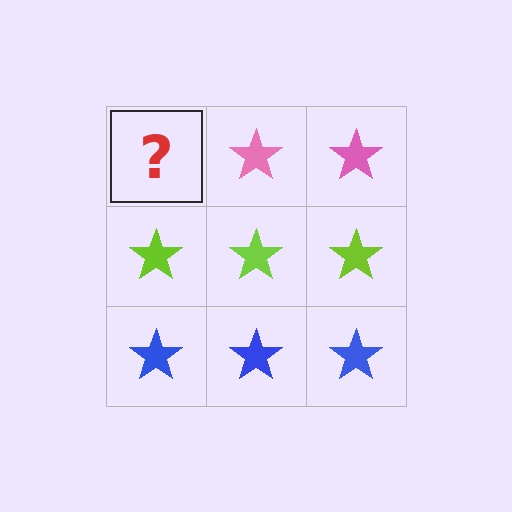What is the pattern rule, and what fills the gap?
The rule is that each row has a consistent color. The gap should be filled with a pink star.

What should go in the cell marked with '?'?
The missing cell should contain a pink star.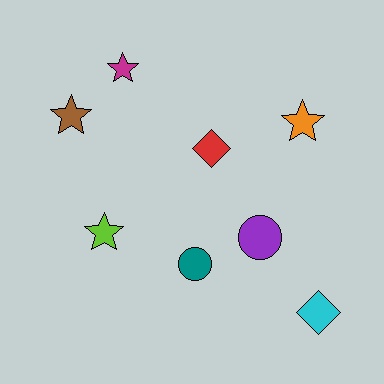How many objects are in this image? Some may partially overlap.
There are 8 objects.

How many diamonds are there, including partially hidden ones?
There are 2 diamonds.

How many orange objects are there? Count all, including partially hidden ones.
There is 1 orange object.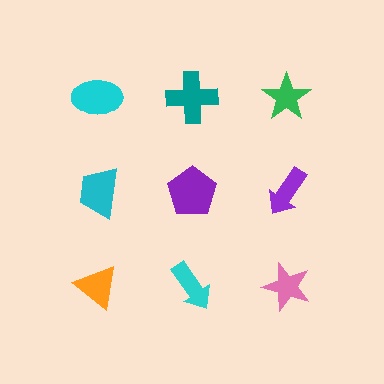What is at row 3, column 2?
A cyan arrow.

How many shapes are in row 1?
3 shapes.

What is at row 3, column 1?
An orange triangle.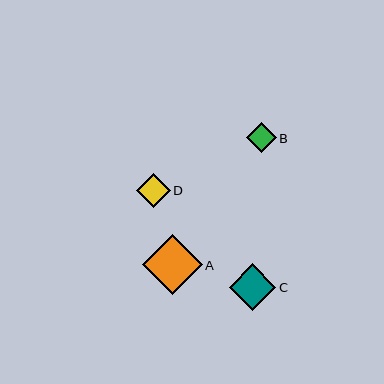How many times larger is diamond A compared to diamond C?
Diamond A is approximately 1.3 times the size of diamond C.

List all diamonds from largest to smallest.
From largest to smallest: A, C, D, B.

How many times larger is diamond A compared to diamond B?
Diamond A is approximately 2.0 times the size of diamond B.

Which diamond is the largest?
Diamond A is the largest with a size of approximately 60 pixels.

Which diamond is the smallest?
Diamond B is the smallest with a size of approximately 30 pixels.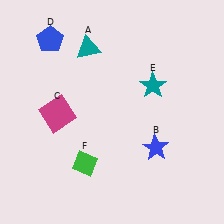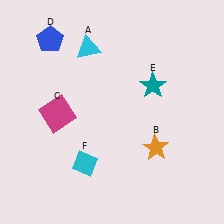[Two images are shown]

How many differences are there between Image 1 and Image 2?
There are 3 differences between the two images.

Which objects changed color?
A changed from teal to cyan. B changed from blue to orange. F changed from green to cyan.